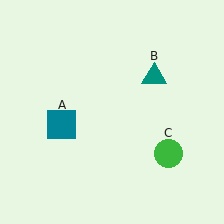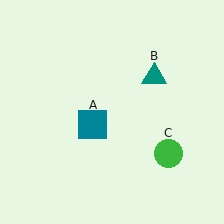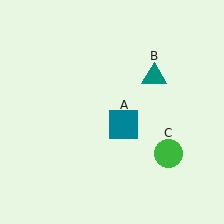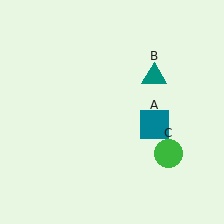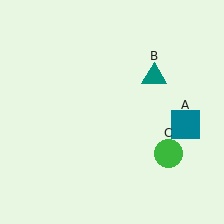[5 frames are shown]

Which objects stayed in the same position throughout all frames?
Teal triangle (object B) and green circle (object C) remained stationary.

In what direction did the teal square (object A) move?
The teal square (object A) moved right.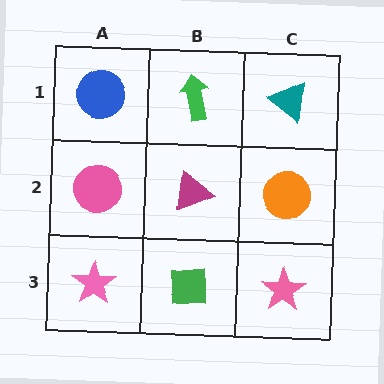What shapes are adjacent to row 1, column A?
A pink circle (row 2, column A), a green arrow (row 1, column B).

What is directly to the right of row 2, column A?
A magenta triangle.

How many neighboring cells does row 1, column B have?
3.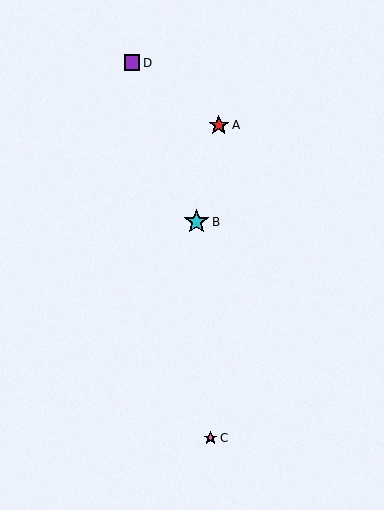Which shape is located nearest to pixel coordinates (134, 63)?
The purple square (labeled D) at (132, 63) is nearest to that location.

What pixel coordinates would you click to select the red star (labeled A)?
Click at (219, 125) to select the red star A.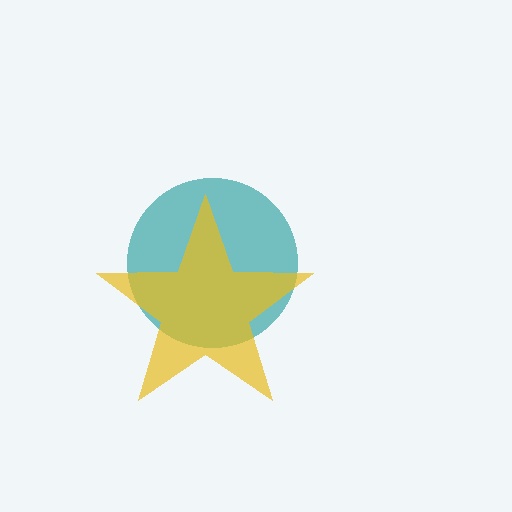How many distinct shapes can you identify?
There are 2 distinct shapes: a teal circle, a yellow star.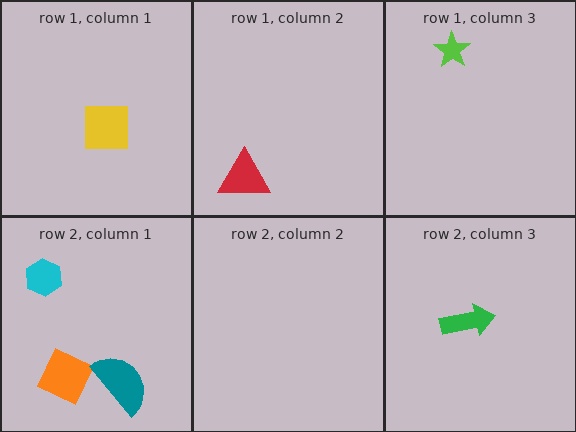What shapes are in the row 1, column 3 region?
The lime star.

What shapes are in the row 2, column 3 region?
The green arrow.